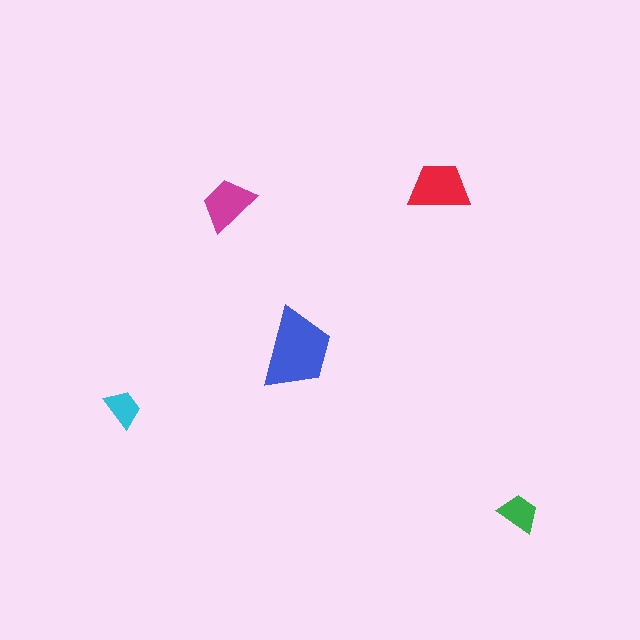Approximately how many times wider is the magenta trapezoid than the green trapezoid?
About 1.5 times wider.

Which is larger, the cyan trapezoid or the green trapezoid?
The green one.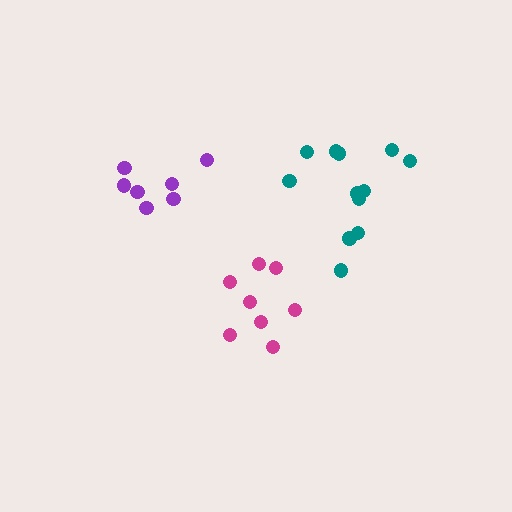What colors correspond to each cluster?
The clusters are colored: magenta, teal, purple.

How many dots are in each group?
Group 1: 8 dots, Group 2: 12 dots, Group 3: 7 dots (27 total).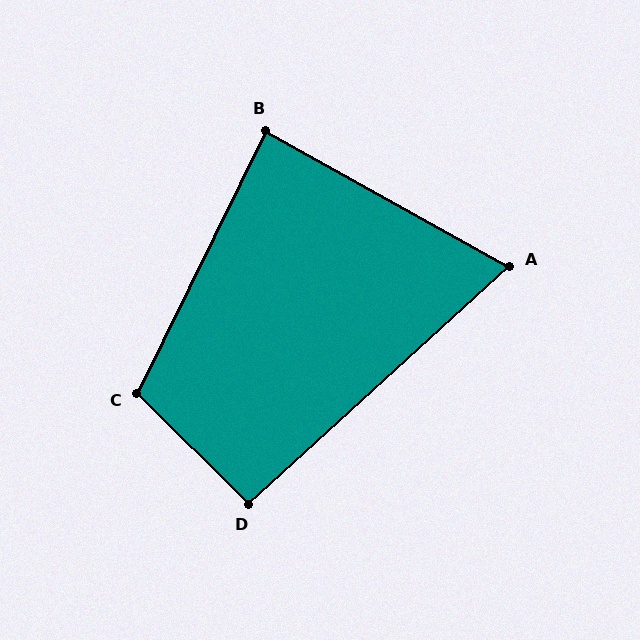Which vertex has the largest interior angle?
C, at approximately 109 degrees.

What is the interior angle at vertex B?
Approximately 87 degrees (approximately right).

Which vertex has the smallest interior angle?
A, at approximately 71 degrees.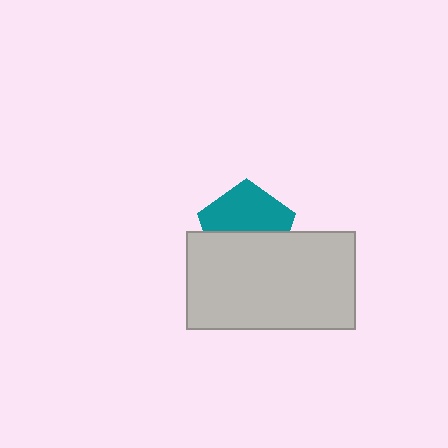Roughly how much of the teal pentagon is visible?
About half of it is visible (roughly 54%).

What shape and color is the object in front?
The object in front is a light gray rectangle.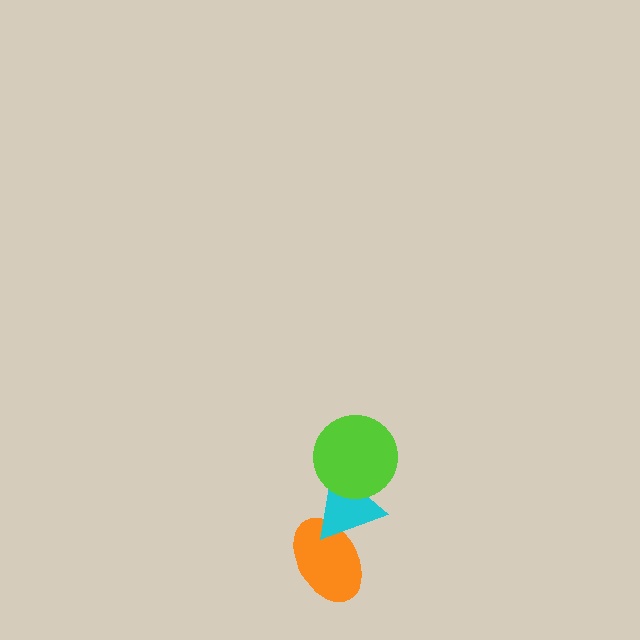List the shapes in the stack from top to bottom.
From top to bottom: the lime circle, the cyan triangle, the orange ellipse.